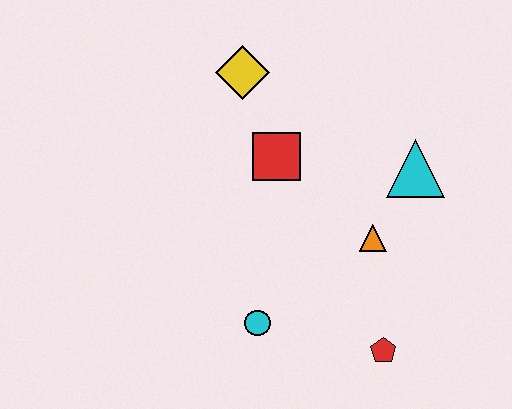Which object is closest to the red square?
The yellow diamond is closest to the red square.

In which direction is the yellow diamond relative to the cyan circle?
The yellow diamond is above the cyan circle.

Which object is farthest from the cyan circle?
The yellow diamond is farthest from the cyan circle.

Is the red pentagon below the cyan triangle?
Yes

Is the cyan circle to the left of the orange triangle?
Yes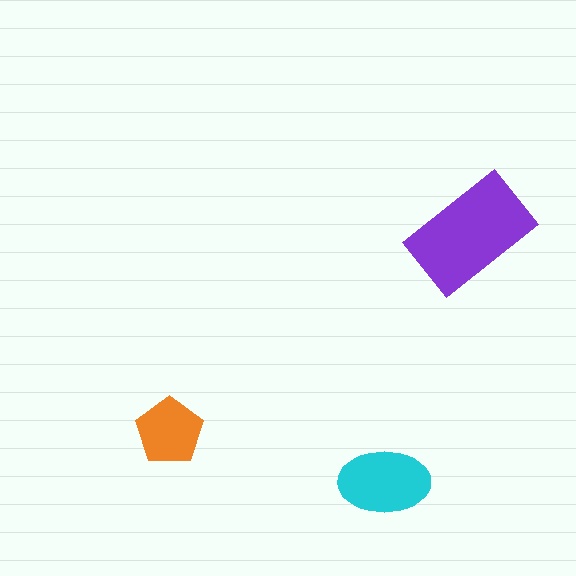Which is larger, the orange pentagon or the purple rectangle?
The purple rectangle.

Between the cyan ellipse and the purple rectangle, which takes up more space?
The purple rectangle.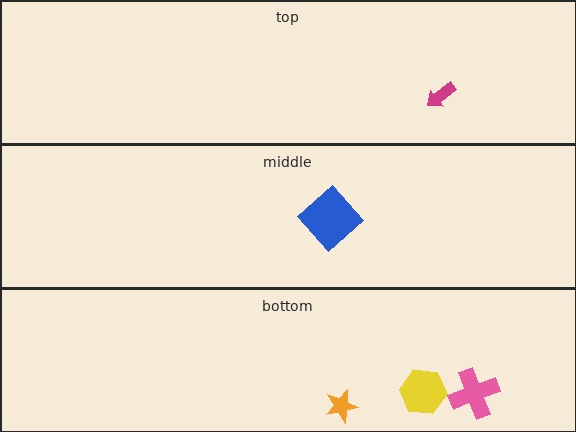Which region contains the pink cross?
The bottom region.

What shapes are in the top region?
The magenta arrow.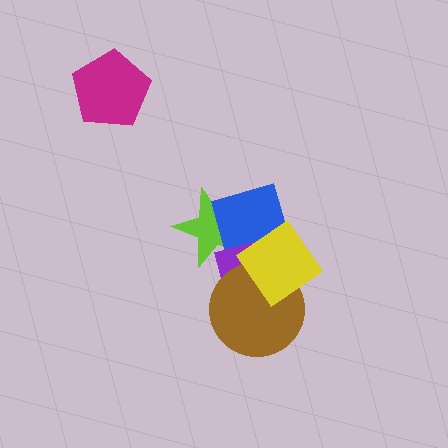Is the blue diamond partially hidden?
Yes, it is partially covered by another shape.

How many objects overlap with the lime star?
3 objects overlap with the lime star.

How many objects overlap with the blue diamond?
3 objects overlap with the blue diamond.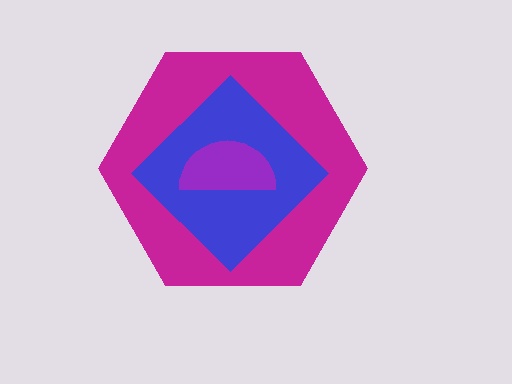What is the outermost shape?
The magenta hexagon.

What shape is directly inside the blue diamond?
The purple semicircle.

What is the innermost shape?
The purple semicircle.